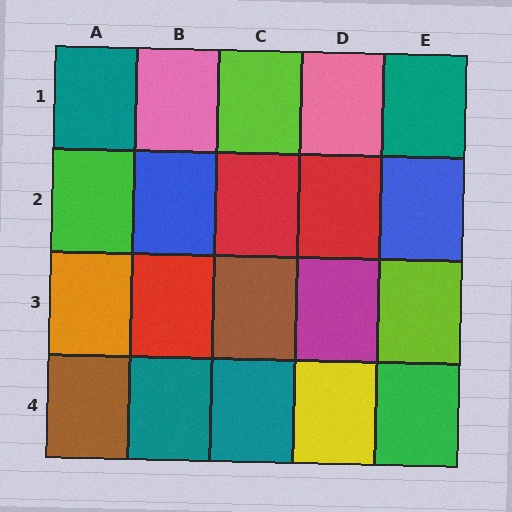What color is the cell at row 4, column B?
Teal.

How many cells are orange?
1 cell is orange.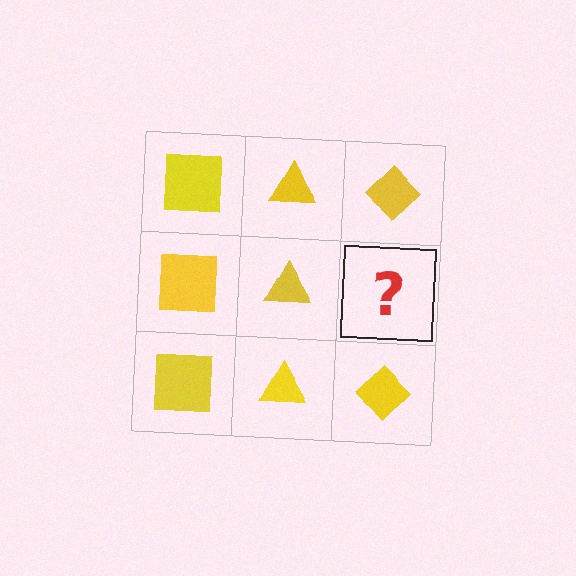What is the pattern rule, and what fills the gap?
The rule is that each column has a consistent shape. The gap should be filled with a yellow diamond.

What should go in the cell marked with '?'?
The missing cell should contain a yellow diamond.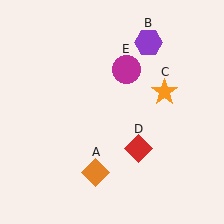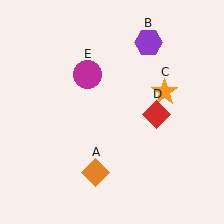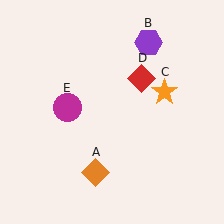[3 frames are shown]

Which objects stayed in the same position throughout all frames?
Orange diamond (object A) and purple hexagon (object B) and orange star (object C) remained stationary.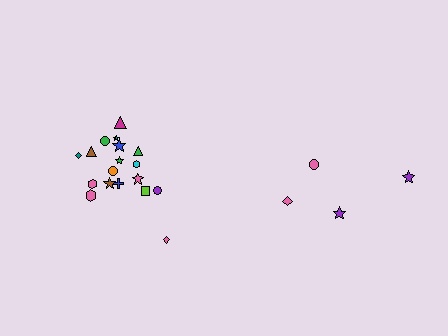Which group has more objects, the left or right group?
The left group.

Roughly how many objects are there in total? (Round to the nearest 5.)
Roughly 20 objects in total.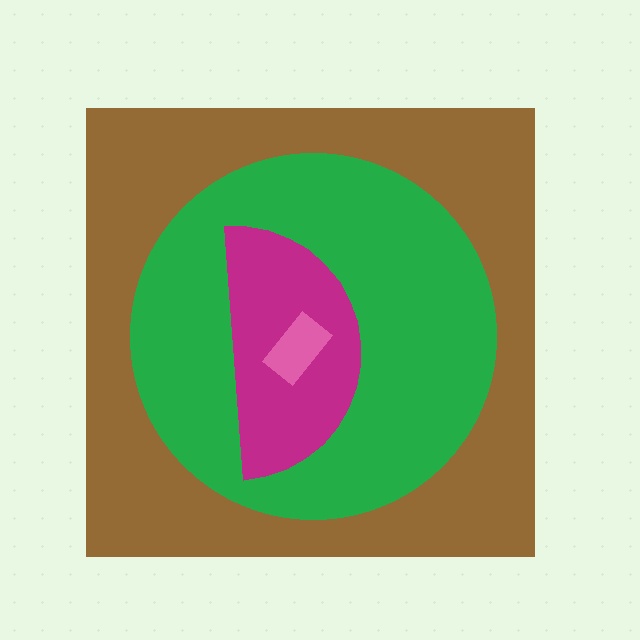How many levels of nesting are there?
4.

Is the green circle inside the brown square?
Yes.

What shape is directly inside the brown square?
The green circle.